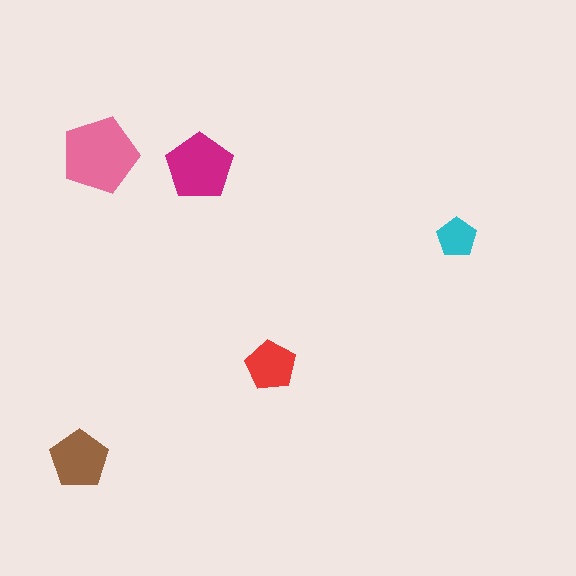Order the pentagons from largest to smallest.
the pink one, the magenta one, the brown one, the red one, the cyan one.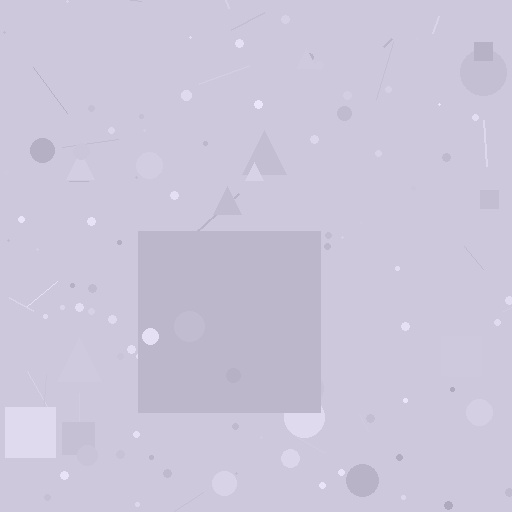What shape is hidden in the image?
A square is hidden in the image.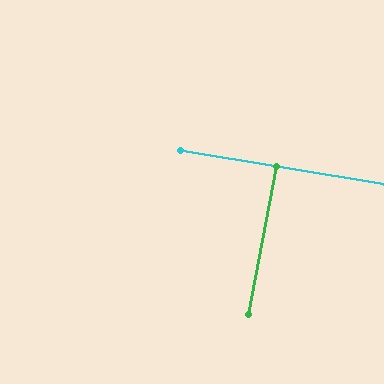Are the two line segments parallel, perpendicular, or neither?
Perpendicular — they meet at approximately 89°.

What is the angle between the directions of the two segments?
Approximately 89 degrees.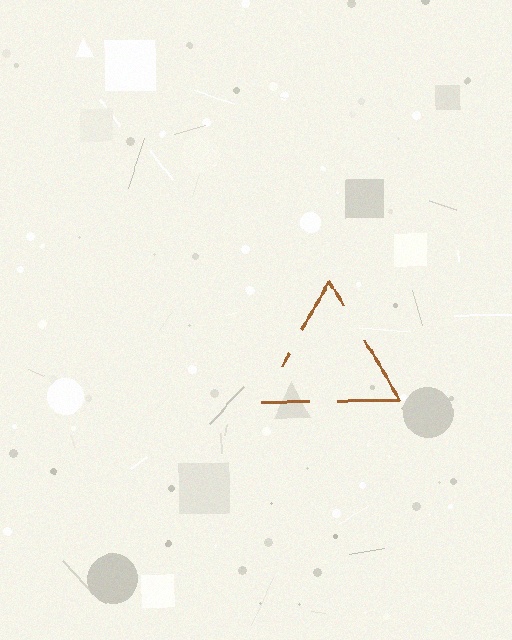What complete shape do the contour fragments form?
The contour fragments form a triangle.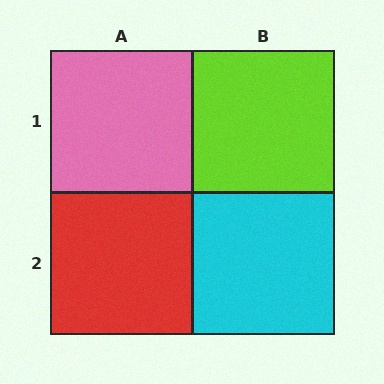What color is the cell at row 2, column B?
Cyan.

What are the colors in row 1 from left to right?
Pink, lime.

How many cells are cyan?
1 cell is cyan.